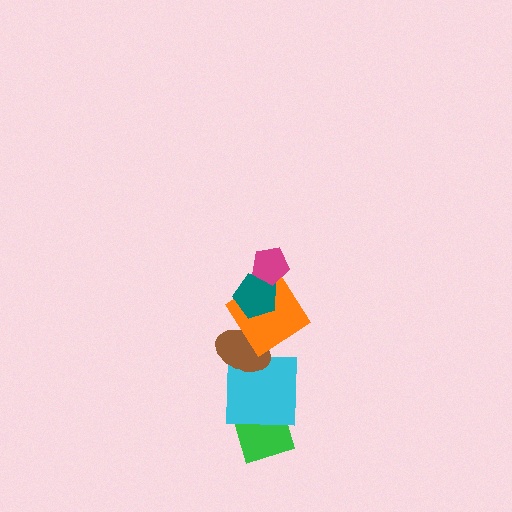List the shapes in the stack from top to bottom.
From top to bottom: the magenta pentagon, the teal pentagon, the orange diamond, the brown ellipse, the cyan square, the green diamond.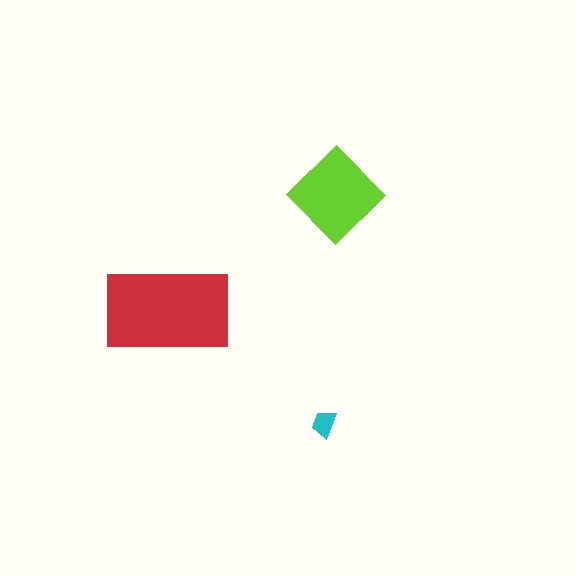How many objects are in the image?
There are 3 objects in the image.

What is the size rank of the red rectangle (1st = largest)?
1st.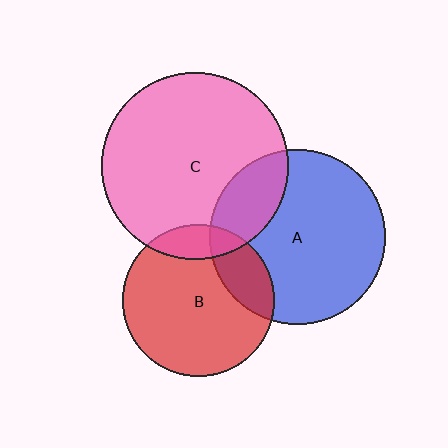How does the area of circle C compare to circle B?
Approximately 1.5 times.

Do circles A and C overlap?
Yes.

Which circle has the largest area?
Circle C (pink).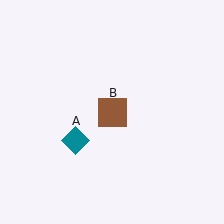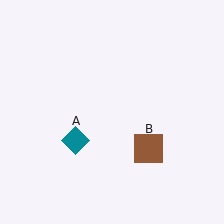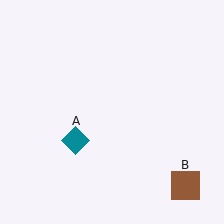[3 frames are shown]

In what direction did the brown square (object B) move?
The brown square (object B) moved down and to the right.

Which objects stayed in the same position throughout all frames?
Teal diamond (object A) remained stationary.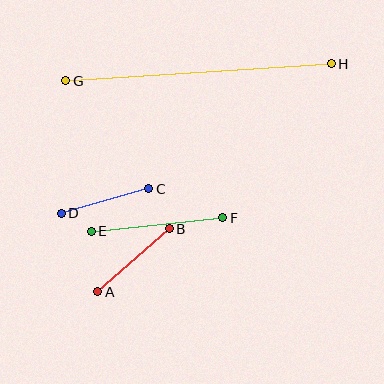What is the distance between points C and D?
The distance is approximately 91 pixels.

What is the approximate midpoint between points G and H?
The midpoint is at approximately (198, 72) pixels.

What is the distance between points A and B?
The distance is approximately 95 pixels.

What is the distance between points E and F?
The distance is approximately 132 pixels.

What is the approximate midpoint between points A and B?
The midpoint is at approximately (134, 260) pixels.